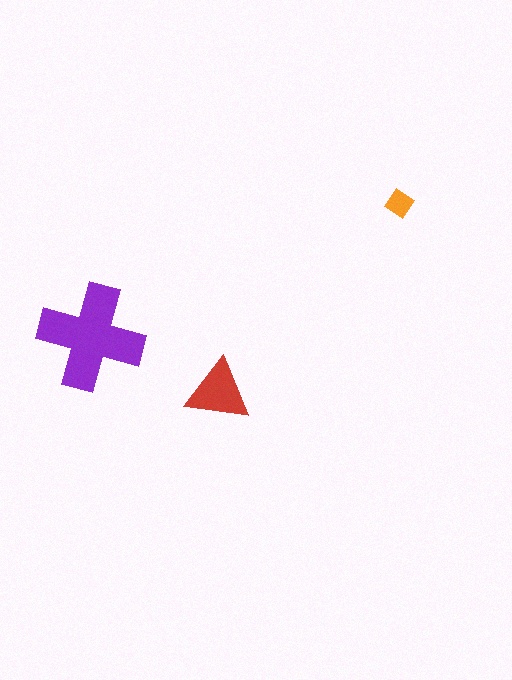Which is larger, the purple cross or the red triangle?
The purple cross.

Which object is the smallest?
The orange diamond.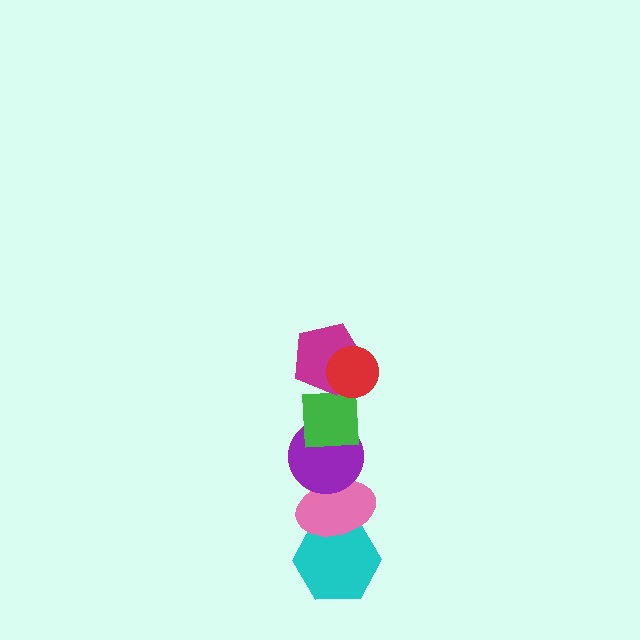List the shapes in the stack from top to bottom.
From top to bottom: the red circle, the magenta pentagon, the green square, the purple circle, the pink ellipse, the cyan hexagon.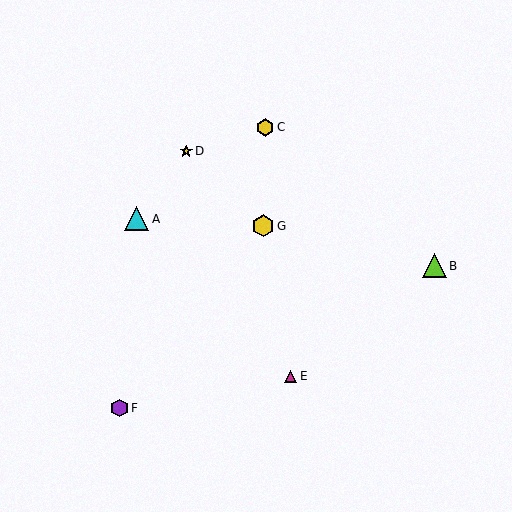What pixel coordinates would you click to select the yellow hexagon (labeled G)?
Click at (263, 226) to select the yellow hexagon G.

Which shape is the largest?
The cyan triangle (labeled A) is the largest.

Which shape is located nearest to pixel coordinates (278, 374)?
The magenta triangle (labeled E) at (291, 376) is nearest to that location.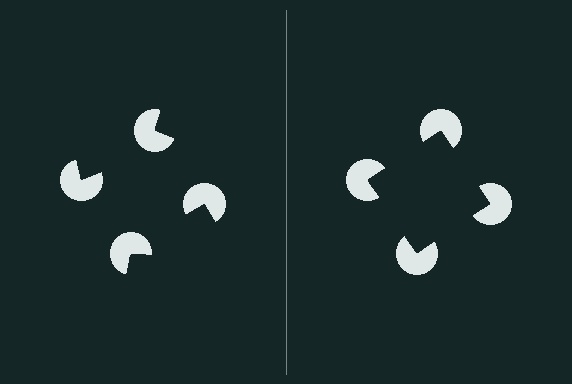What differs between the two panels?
The pac-man discs are positioned identically on both sides; only the wedge orientations differ. On the right they align to a square; on the left they are misaligned.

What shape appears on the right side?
An illusory square.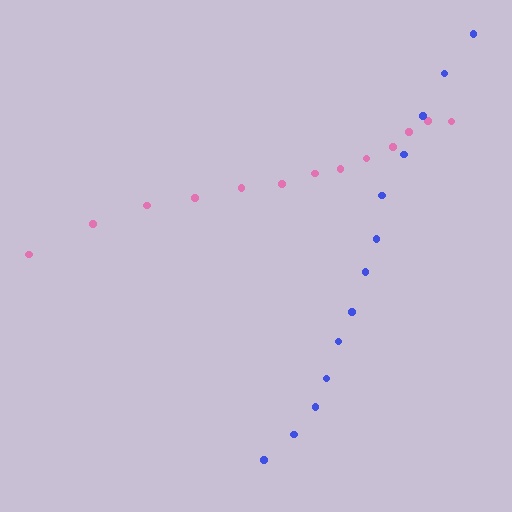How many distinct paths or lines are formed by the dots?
There are 2 distinct paths.